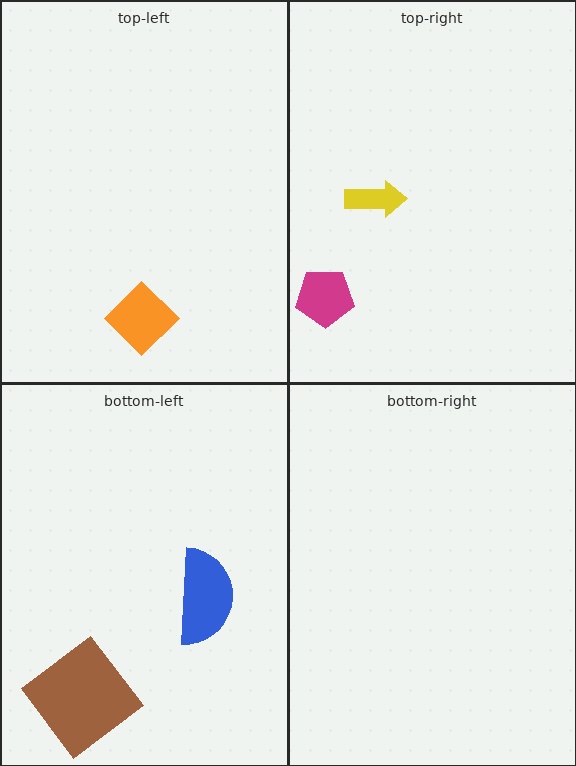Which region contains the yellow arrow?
The top-right region.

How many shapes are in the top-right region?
2.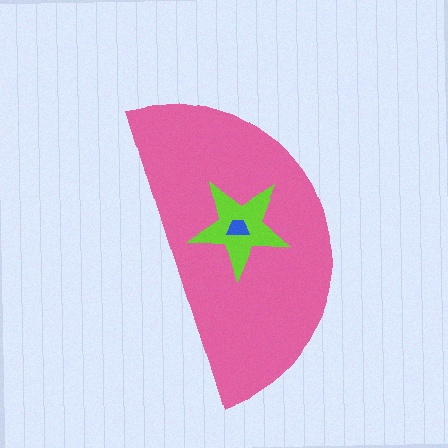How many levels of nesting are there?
3.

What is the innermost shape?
The blue trapezoid.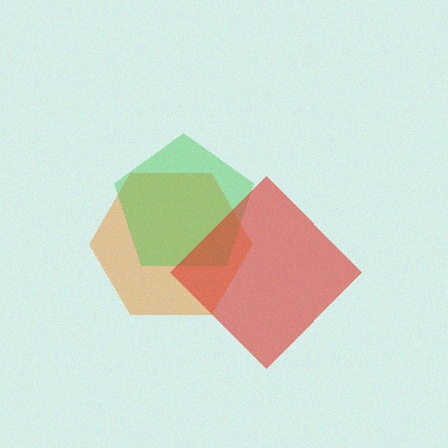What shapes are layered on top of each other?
The layered shapes are: an orange hexagon, a green pentagon, a red diamond.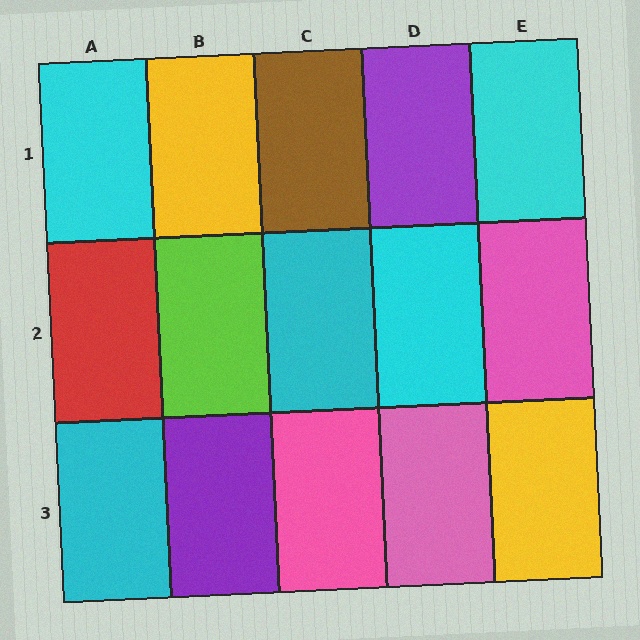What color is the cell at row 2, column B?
Lime.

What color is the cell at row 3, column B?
Purple.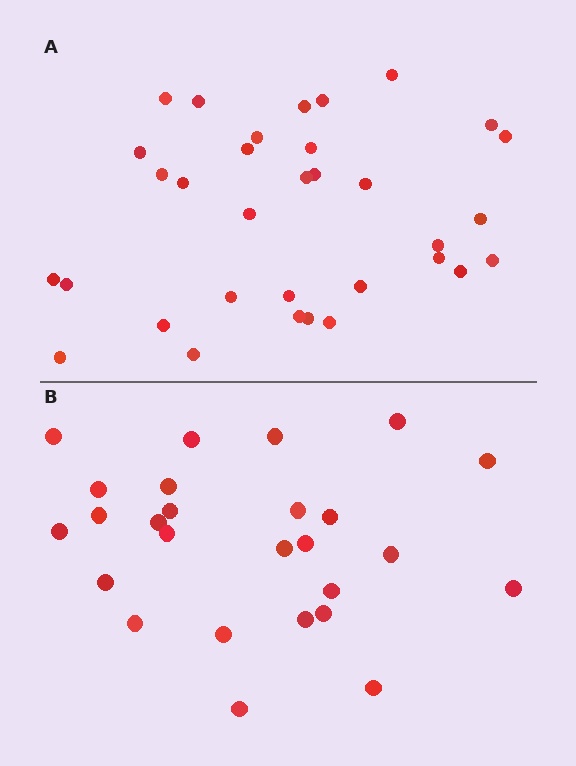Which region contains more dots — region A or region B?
Region A (the top region) has more dots.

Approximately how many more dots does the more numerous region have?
Region A has roughly 8 or so more dots than region B.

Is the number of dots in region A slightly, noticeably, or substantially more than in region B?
Region A has noticeably more, but not dramatically so. The ratio is roughly 1.3 to 1.